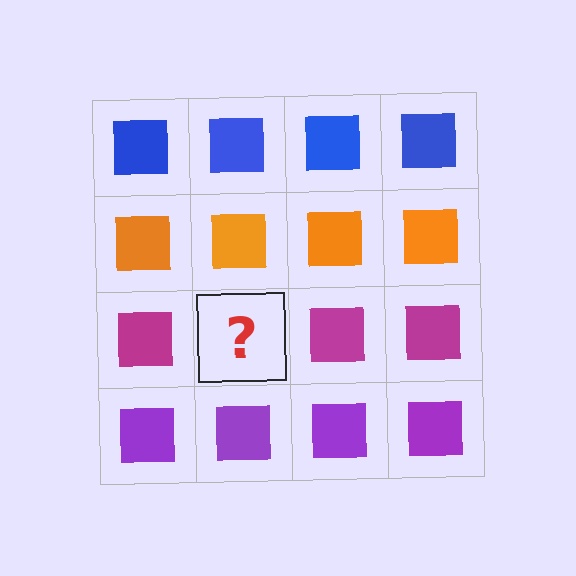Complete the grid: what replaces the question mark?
The question mark should be replaced with a magenta square.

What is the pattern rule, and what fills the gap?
The rule is that each row has a consistent color. The gap should be filled with a magenta square.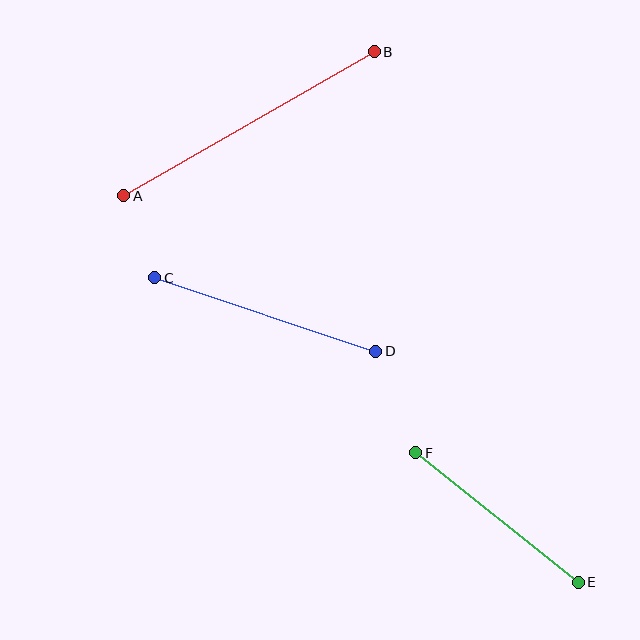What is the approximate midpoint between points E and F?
The midpoint is at approximately (497, 518) pixels.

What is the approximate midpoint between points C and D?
The midpoint is at approximately (265, 315) pixels.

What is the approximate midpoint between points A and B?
The midpoint is at approximately (249, 124) pixels.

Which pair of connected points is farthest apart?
Points A and B are farthest apart.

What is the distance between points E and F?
The distance is approximately 208 pixels.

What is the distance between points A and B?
The distance is approximately 289 pixels.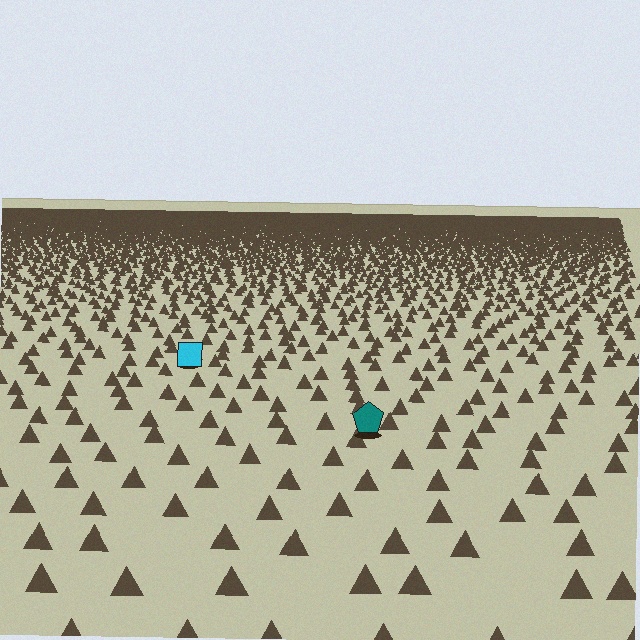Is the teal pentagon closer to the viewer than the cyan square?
Yes. The teal pentagon is closer — you can tell from the texture gradient: the ground texture is coarser near it.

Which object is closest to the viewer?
The teal pentagon is closest. The texture marks near it are larger and more spread out.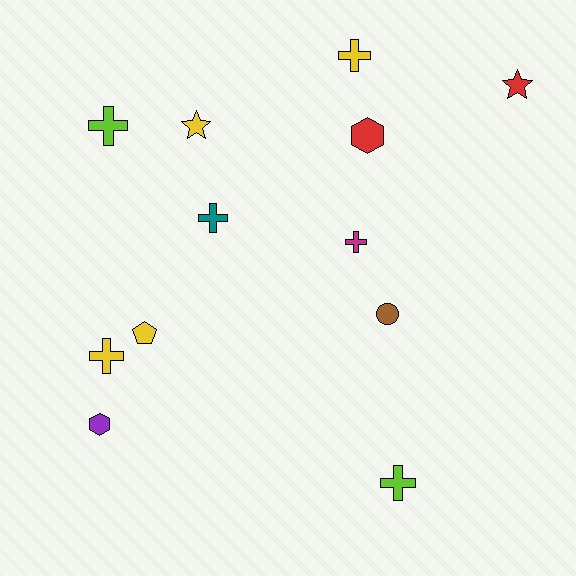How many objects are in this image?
There are 12 objects.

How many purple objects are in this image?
There is 1 purple object.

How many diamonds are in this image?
There are no diamonds.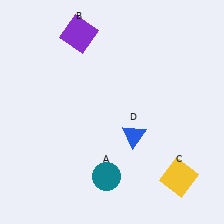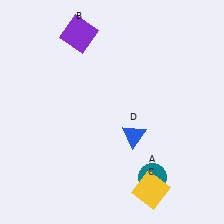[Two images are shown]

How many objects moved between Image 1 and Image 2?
2 objects moved between the two images.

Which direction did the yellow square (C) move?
The yellow square (C) moved left.